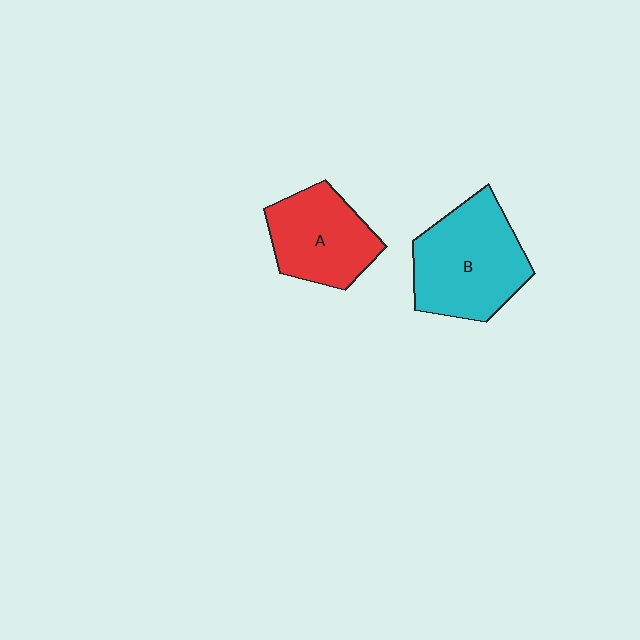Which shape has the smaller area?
Shape A (red).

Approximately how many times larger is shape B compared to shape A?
Approximately 1.3 times.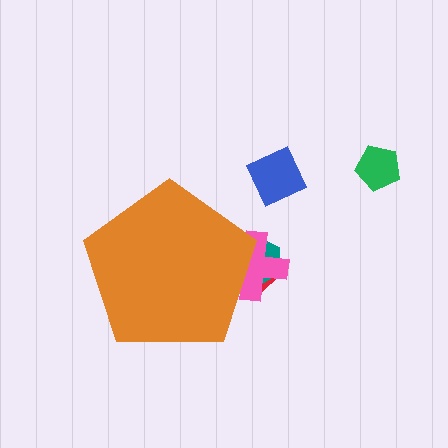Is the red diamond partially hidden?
Yes, the red diamond is partially hidden behind the orange pentagon.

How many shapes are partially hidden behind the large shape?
3 shapes are partially hidden.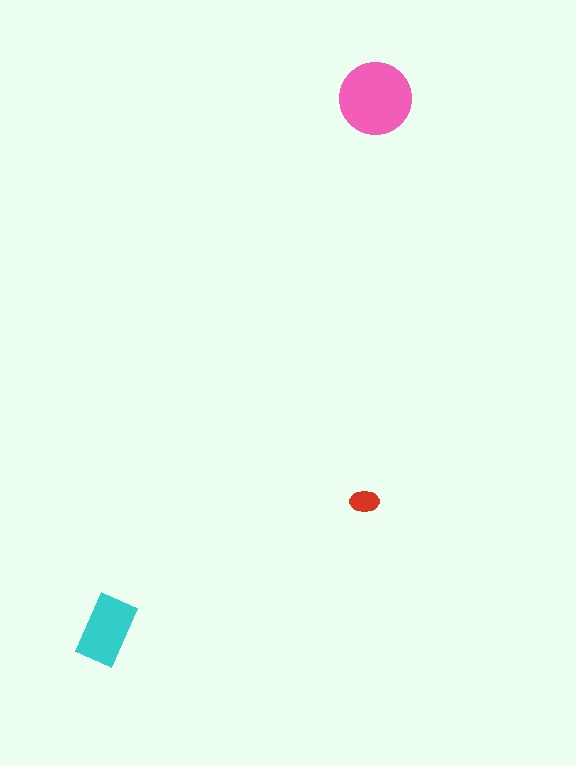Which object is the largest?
The pink circle.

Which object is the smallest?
The red ellipse.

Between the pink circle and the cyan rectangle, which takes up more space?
The pink circle.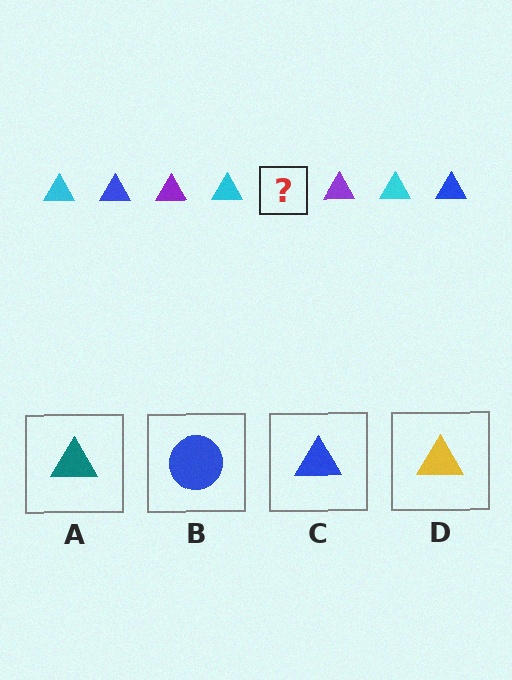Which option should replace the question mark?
Option C.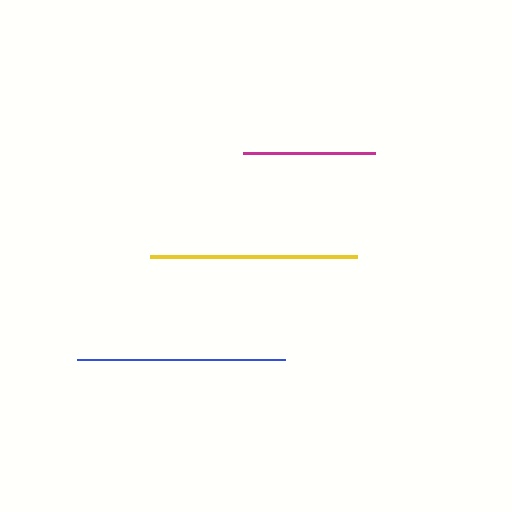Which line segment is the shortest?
The magenta line is the shortest at approximately 132 pixels.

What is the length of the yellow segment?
The yellow segment is approximately 207 pixels long.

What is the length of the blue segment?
The blue segment is approximately 208 pixels long.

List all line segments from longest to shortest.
From longest to shortest: blue, yellow, magenta.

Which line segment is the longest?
The blue line is the longest at approximately 208 pixels.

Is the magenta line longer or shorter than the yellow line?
The yellow line is longer than the magenta line.